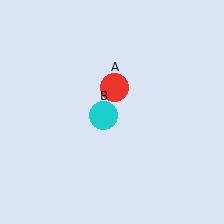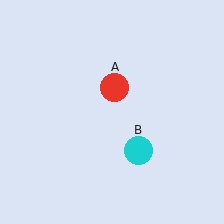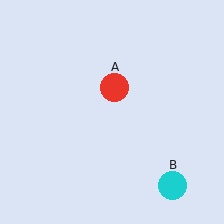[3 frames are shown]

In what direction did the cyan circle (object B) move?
The cyan circle (object B) moved down and to the right.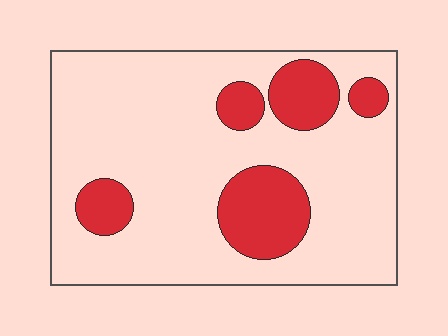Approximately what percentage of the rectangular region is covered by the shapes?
Approximately 20%.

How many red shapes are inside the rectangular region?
5.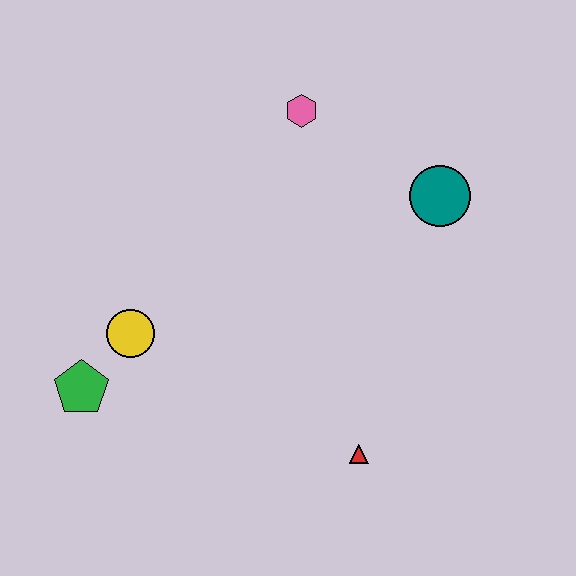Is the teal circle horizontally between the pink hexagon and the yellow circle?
No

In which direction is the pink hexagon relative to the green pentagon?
The pink hexagon is above the green pentagon.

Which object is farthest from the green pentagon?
The teal circle is farthest from the green pentagon.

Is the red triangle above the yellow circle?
No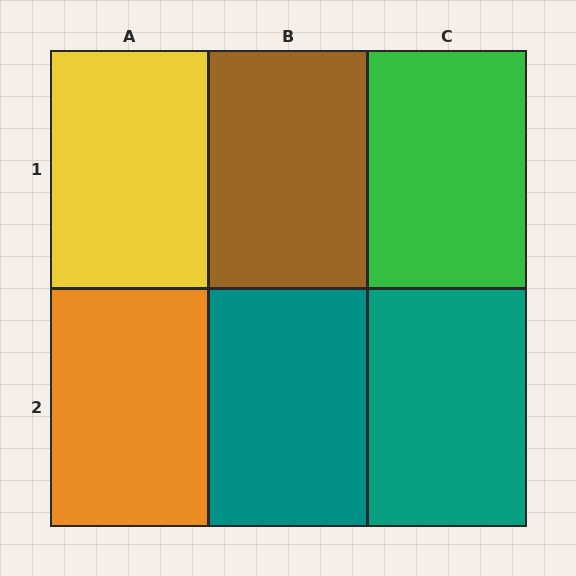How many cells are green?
1 cell is green.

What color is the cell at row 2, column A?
Orange.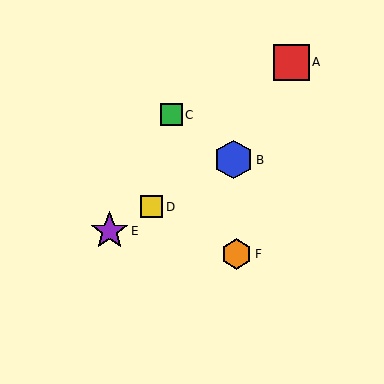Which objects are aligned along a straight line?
Objects B, D, E are aligned along a straight line.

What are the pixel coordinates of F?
Object F is at (237, 254).